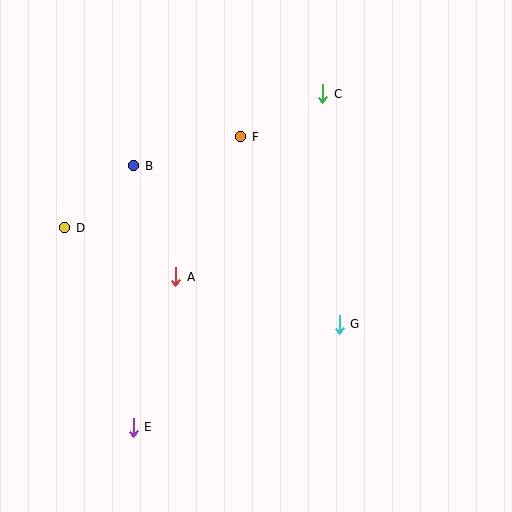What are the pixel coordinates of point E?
Point E is at (133, 427).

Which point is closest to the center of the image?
Point A at (176, 277) is closest to the center.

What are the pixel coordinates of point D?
Point D is at (65, 228).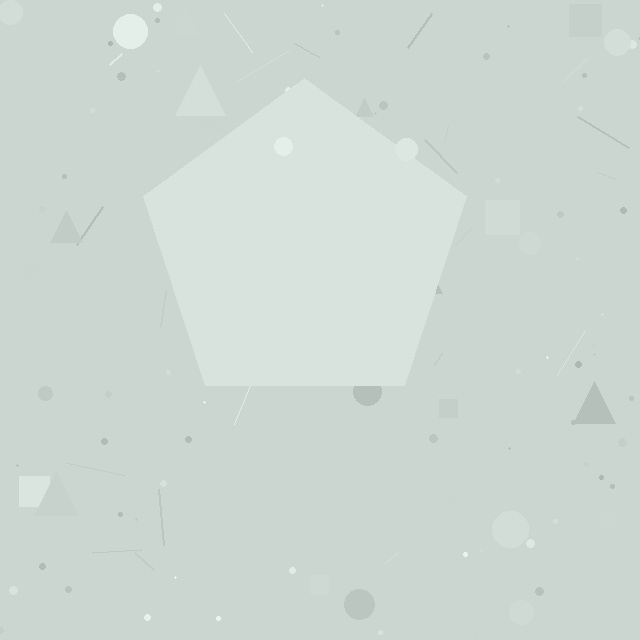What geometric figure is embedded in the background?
A pentagon is embedded in the background.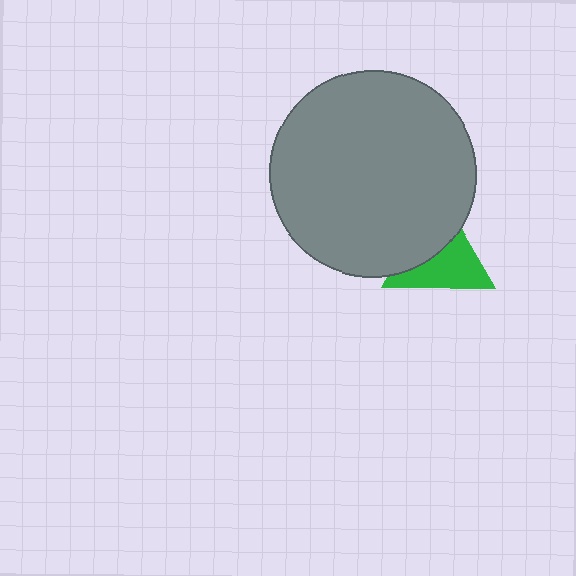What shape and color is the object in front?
The object in front is a gray circle.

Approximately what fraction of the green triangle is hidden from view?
Roughly 45% of the green triangle is hidden behind the gray circle.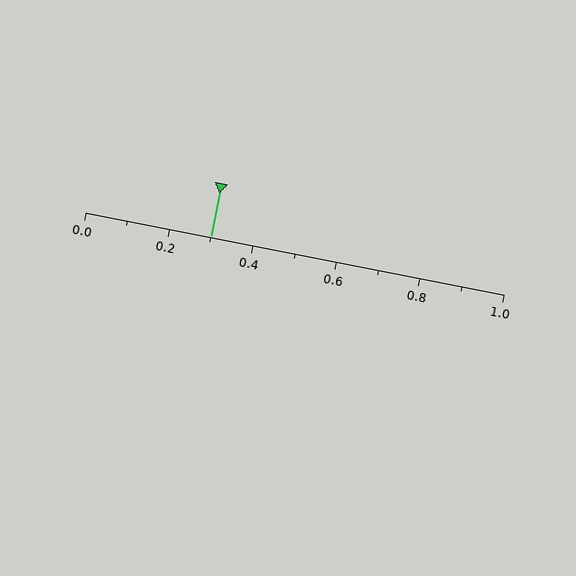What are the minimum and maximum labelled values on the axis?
The axis runs from 0.0 to 1.0.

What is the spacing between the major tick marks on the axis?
The major ticks are spaced 0.2 apart.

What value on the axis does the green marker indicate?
The marker indicates approximately 0.3.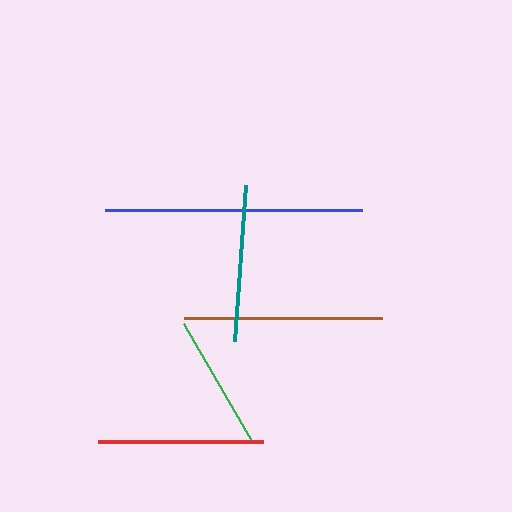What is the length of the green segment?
The green segment is approximately 138 pixels long.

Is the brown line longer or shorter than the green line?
The brown line is longer than the green line.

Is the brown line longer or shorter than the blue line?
The blue line is longer than the brown line.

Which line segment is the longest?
The blue line is the longest at approximately 257 pixels.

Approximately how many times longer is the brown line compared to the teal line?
The brown line is approximately 1.3 times the length of the teal line.